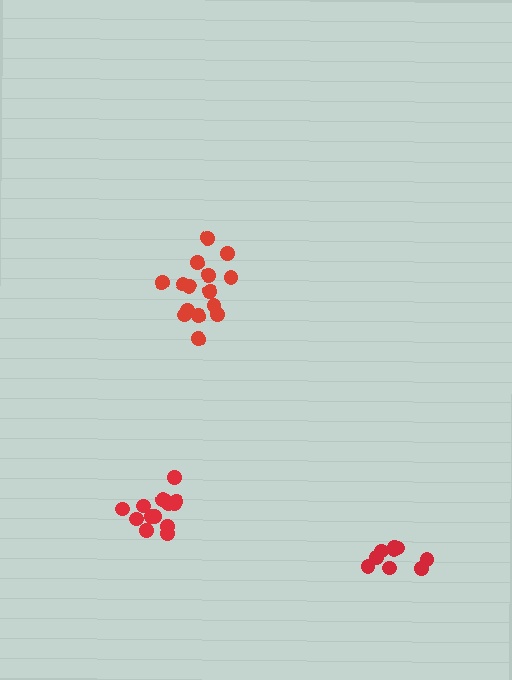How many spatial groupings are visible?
There are 3 spatial groupings.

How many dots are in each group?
Group 1: 9 dots, Group 2: 15 dots, Group 3: 15 dots (39 total).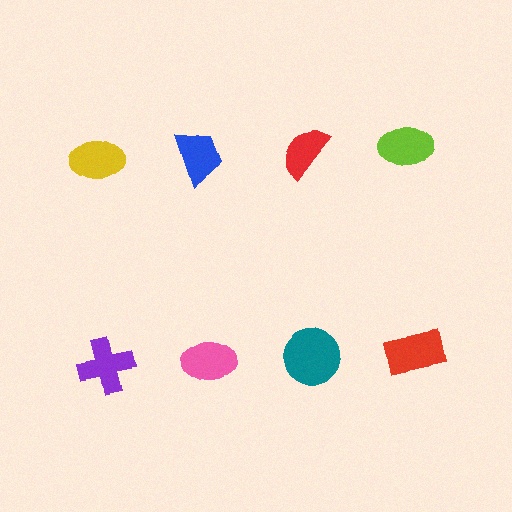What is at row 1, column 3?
A red semicircle.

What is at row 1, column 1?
A yellow ellipse.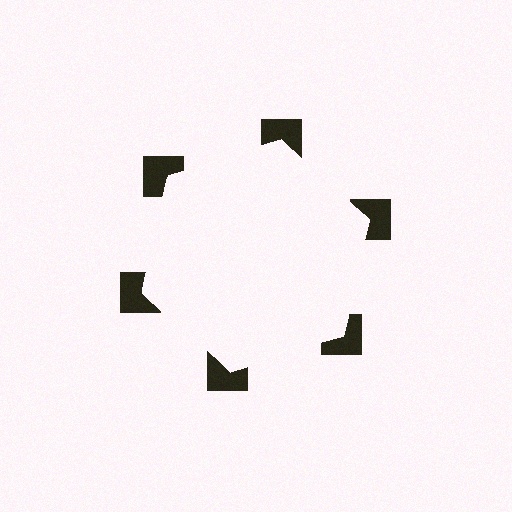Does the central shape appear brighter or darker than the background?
It typically appears slightly brighter than the background, even though no actual brightness change is drawn.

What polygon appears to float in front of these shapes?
An illusory hexagon — its edges are inferred from the aligned wedge cuts in the notched squares, not physically drawn.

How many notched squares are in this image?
There are 6 — one at each vertex of the illusory hexagon.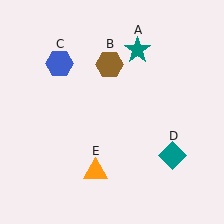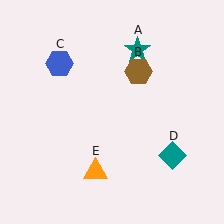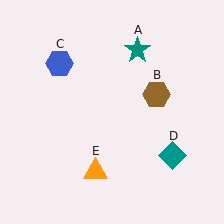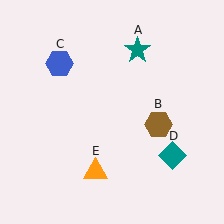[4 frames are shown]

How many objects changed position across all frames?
1 object changed position: brown hexagon (object B).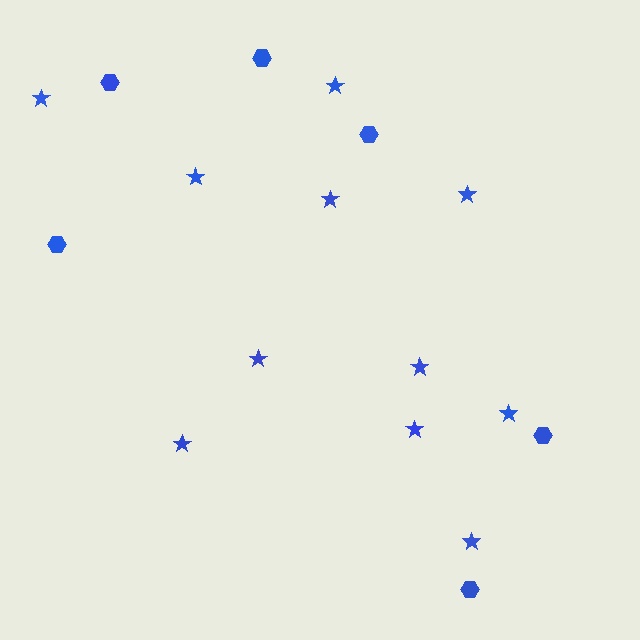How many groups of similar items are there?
There are 2 groups: one group of hexagons (6) and one group of stars (11).